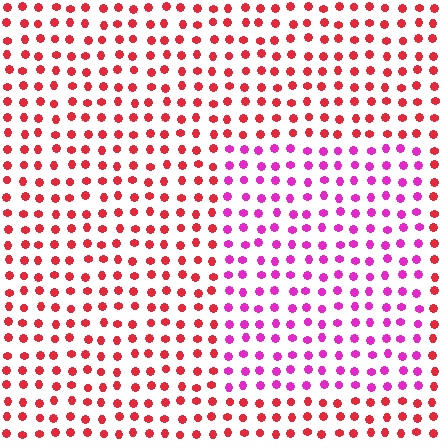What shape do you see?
I see a rectangle.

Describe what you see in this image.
The image is filled with small red elements in a uniform arrangement. A rectangle-shaped region is visible where the elements are tinted to a slightly different hue, forming a subtle color boundary.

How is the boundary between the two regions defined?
The boundary is defined purely by a slight shift in hue (about 46 degrees). Spacing, size, and orientation are identical on both sides.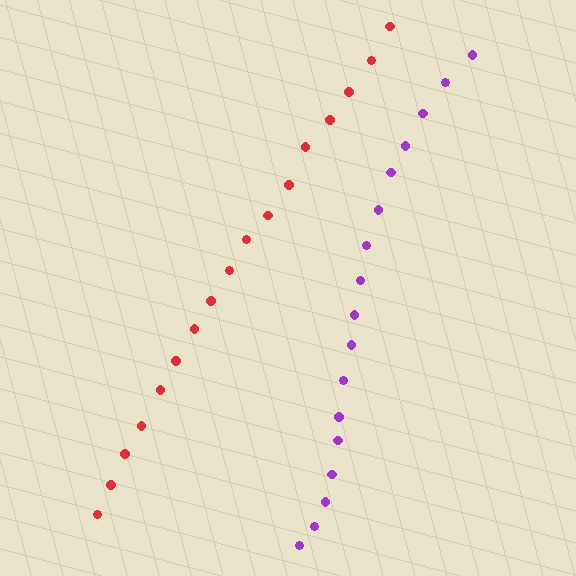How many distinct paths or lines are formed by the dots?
There are 2 distinct paths.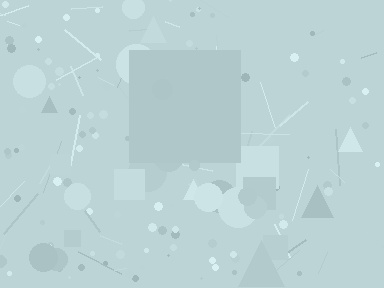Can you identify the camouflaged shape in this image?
The camouflaged shape is a square.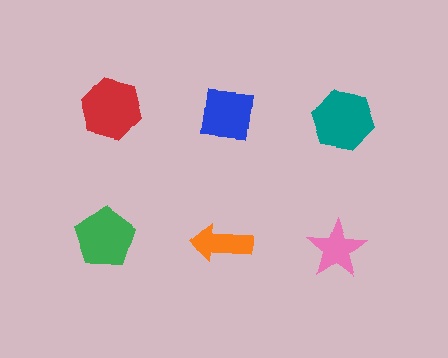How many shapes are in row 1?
3 shapes.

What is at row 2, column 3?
A pink star.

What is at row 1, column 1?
A red hexagon.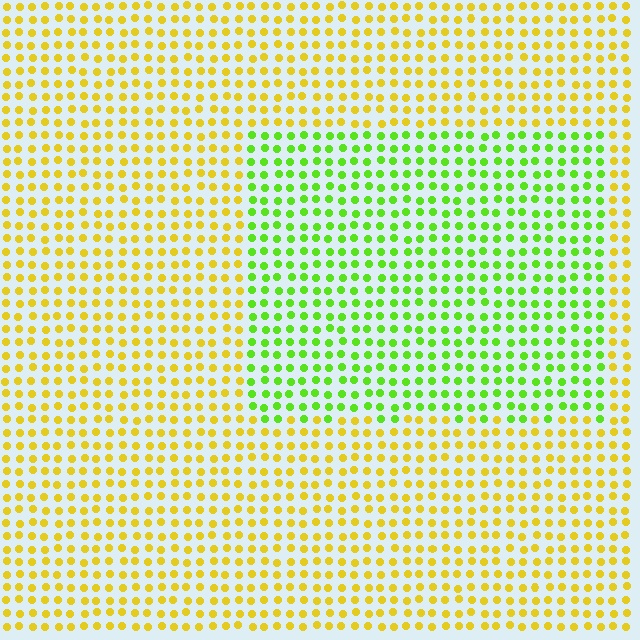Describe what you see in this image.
The image is filled with small yellow elements in a uniform arrangement. A rectangle-shaped region is visible where the elements are tinted to a slightly different hue, forming a subtle color boundary.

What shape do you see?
I see a rectangle.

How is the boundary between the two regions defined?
The boundary is defined purely by a slight shift in hue (about 49 degrees). Spacing, size, and orientation are identical on both sides.